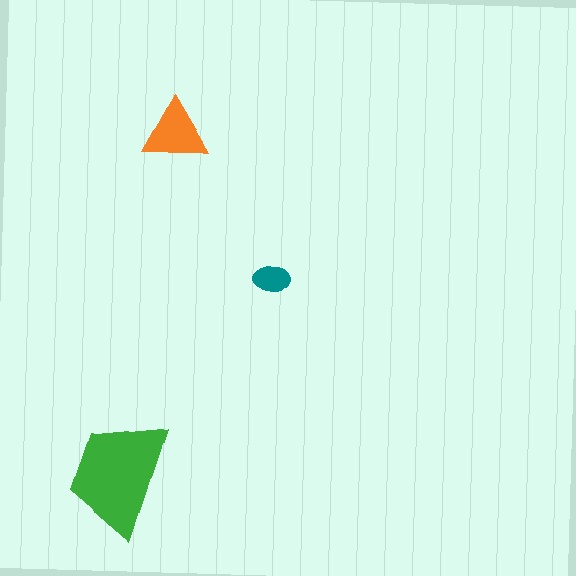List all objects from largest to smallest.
The green trapezoid, the orange triangle, the teal ellipse.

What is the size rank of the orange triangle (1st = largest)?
2nd.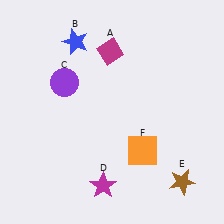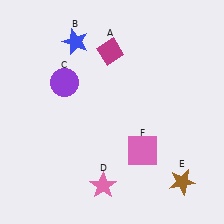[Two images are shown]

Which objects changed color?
D changed from magenta to pink. F changed from orange to pink.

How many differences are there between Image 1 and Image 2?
There are 2 differences between the two images.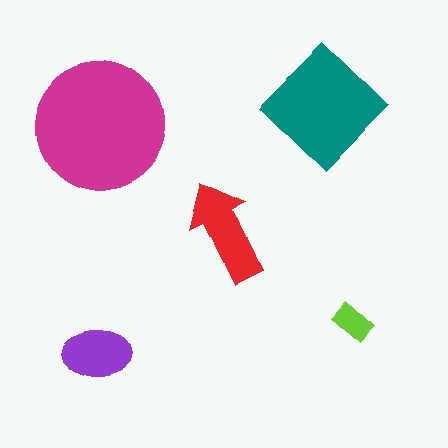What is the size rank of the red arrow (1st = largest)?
3rd.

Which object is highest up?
The teal diamond is topmost.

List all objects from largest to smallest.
The magenta circle, the teal diamond, the red arrow, the purple ellipse, the lime rectangle.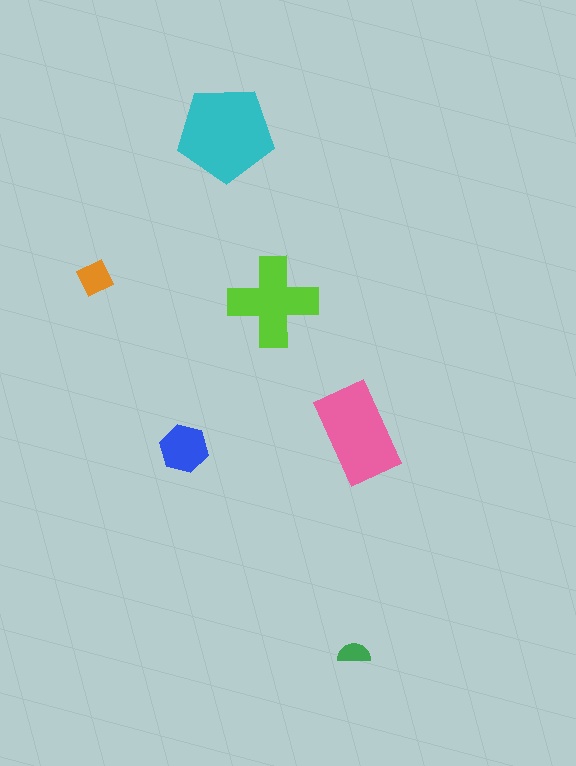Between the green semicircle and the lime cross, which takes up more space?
The lime cross.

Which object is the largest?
The cyan pentagon.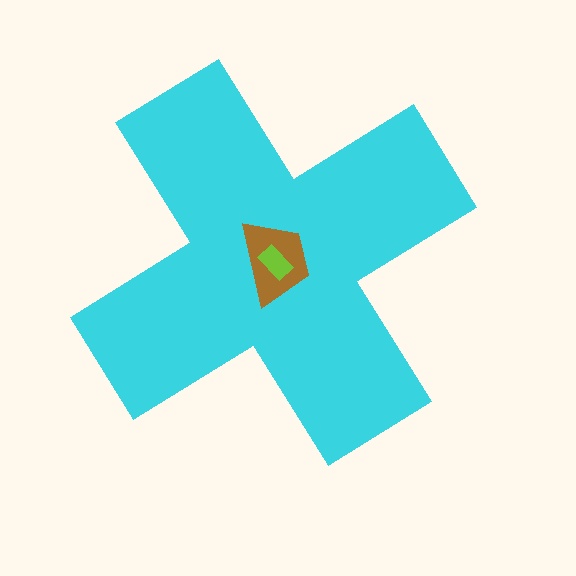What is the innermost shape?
The lime rectangle.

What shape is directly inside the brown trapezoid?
The lime rectangle.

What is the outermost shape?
The cyan cross.